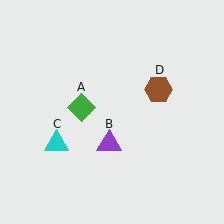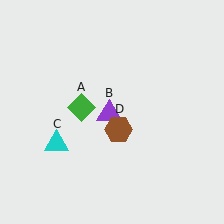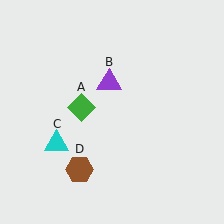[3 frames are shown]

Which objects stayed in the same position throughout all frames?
Green diamond (object A) and cyan triangle (object C) remained stationary.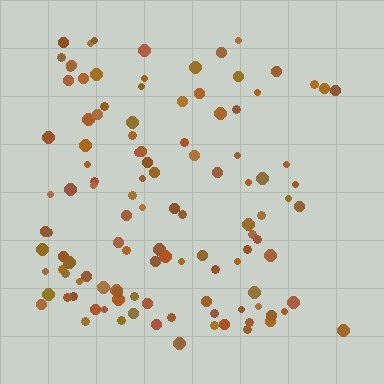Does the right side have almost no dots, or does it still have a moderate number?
Still a moderate number, just noticeably fewer than the left.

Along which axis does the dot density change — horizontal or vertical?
Horizontal.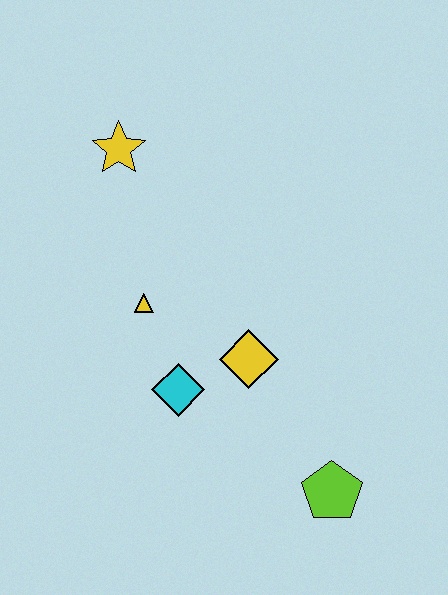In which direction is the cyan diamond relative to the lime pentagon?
The cyan diamond is to the left of the lime pentagon.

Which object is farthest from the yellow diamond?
The yellow star is farthest from the yellow diamond.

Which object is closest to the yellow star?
The yellow triangle is closest to the yellow star.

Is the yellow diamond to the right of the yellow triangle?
Yes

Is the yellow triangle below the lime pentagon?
No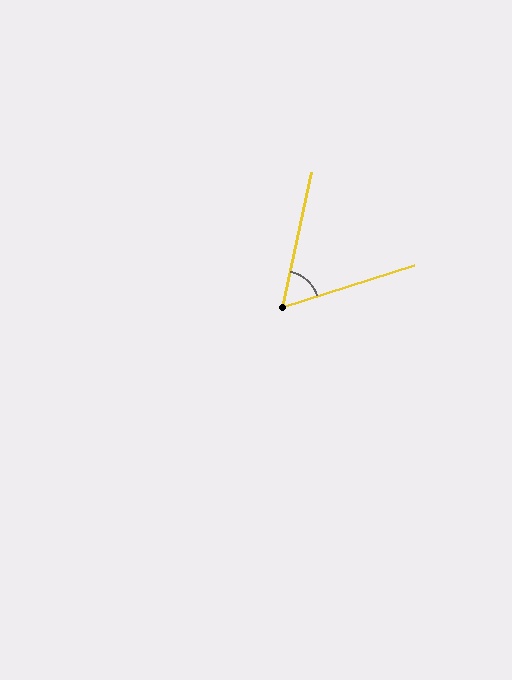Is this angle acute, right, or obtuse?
It is acute.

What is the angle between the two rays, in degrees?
Approximately 60 degrees.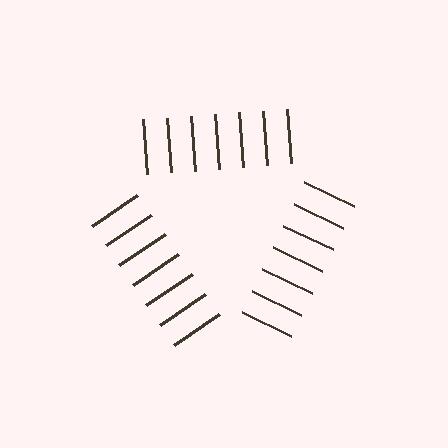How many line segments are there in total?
21 — 7 along each of the 3 edges.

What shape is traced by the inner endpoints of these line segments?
An illusory triangle — the line segments terminate on its edges but no continuous stroke is drawn.